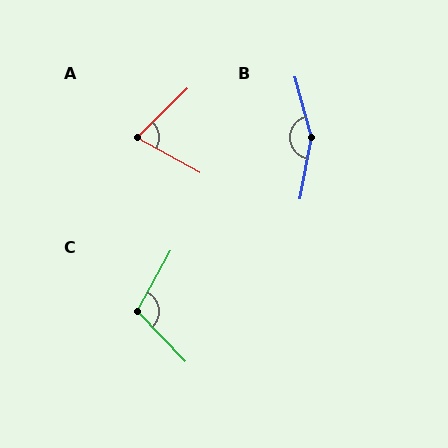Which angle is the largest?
B, at approximately 154 degrees.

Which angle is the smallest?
A, at approximately 73 degrees.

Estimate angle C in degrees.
Approximately 107 degrees.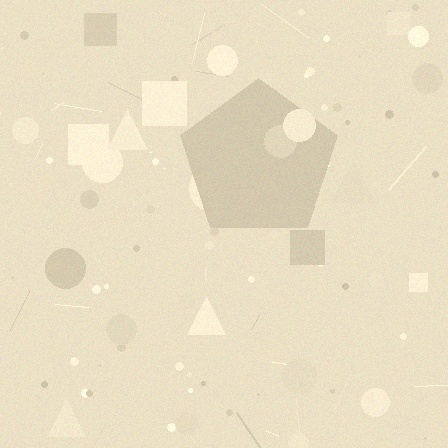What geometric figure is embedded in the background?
A pentagon is embedded in the background.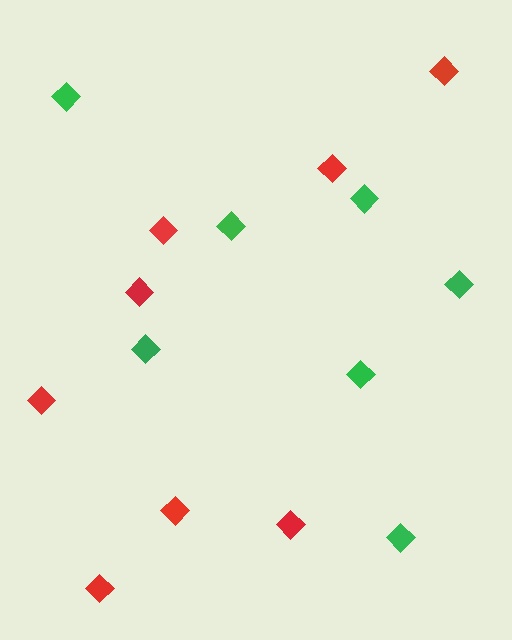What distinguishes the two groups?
There are 2 groups: one group of green diamonds (7) and one group of red diamonds (8).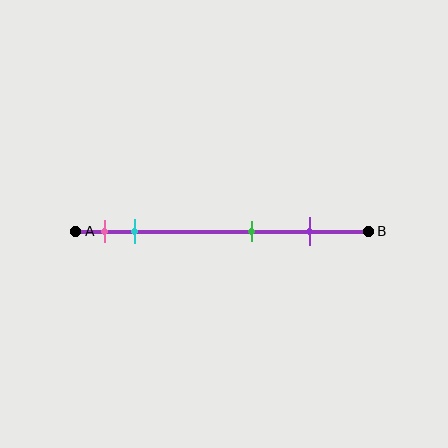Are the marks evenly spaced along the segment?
No, the marks are not evenly spaced.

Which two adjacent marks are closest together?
The pink and cyan marks are the closest adjacent pair.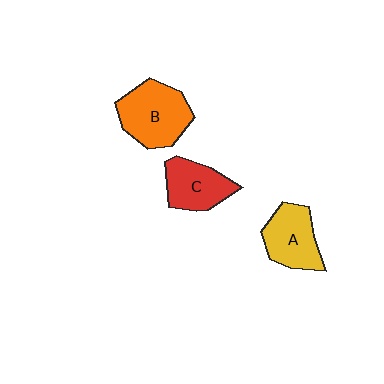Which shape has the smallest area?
Shape C (red).